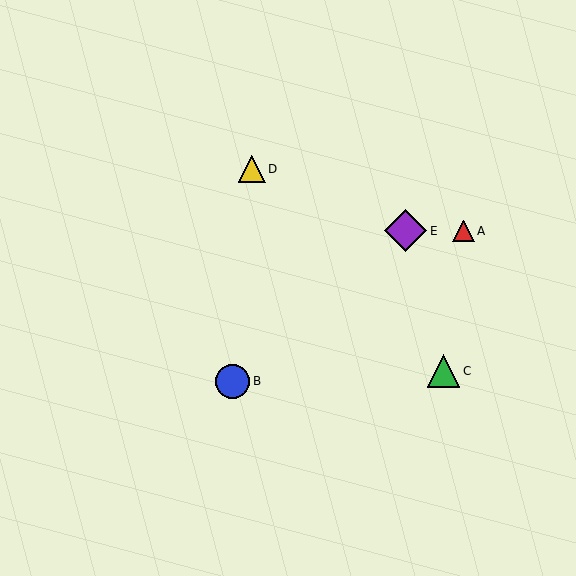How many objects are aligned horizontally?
2 objects (A, E) are aligned horizontally.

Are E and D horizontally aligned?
No, E is at y≈231 and D is at y≈169.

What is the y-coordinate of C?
Object C is at y≈371.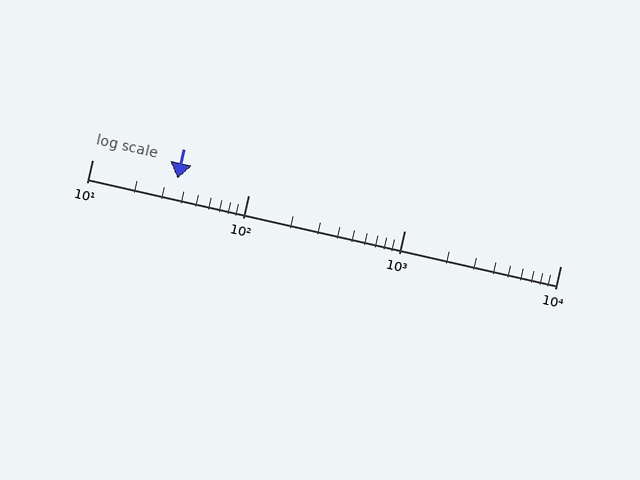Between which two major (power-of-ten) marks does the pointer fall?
The pointer is between 10 and 100.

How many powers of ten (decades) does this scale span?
The scale spans 3 decades, from 10 to 10000.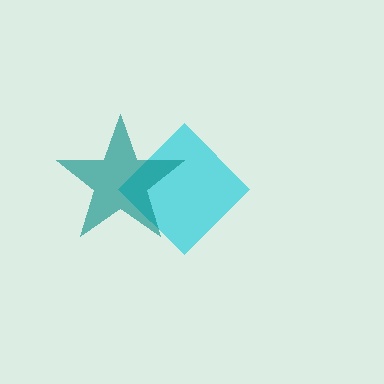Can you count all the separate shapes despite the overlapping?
Yes, there are 2 separate shapes.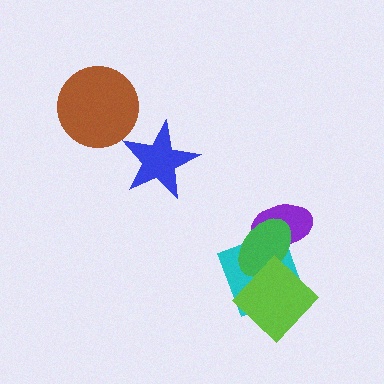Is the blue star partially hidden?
No, no other shape covers it.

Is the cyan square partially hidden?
Yes, it is partially covered by another shape.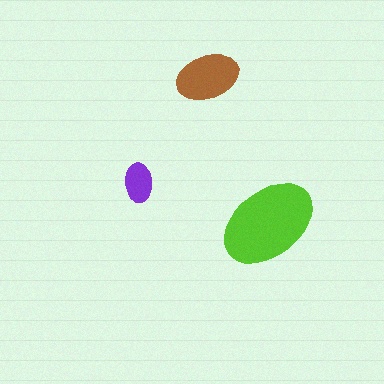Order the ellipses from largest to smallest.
the lime one, the brown one, the purple one.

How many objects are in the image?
There are 3 objects in the image.